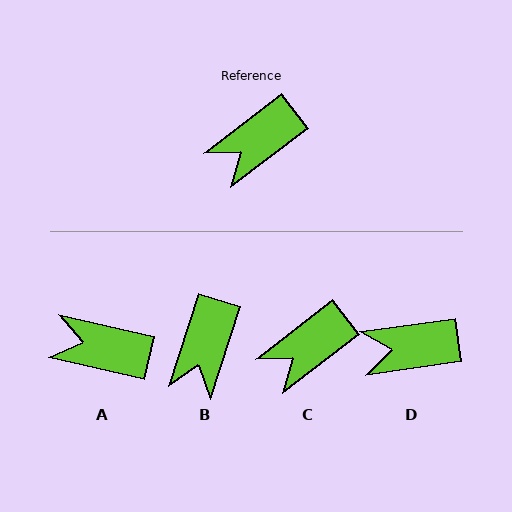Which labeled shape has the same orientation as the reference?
C.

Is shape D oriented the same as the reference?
No, it is off by about 30 degrees.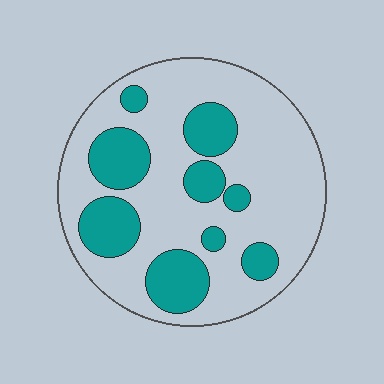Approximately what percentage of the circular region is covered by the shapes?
Approximately 30%.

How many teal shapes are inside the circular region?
9.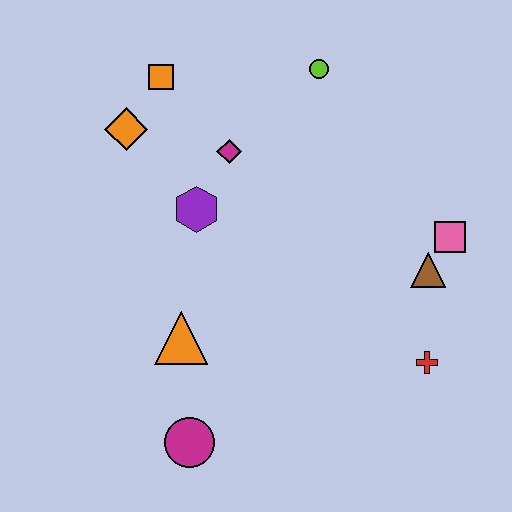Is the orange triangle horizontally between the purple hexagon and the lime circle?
No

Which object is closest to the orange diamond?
The orange square is closest to the orange diamond.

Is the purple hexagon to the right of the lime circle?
No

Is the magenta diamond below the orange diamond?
Yes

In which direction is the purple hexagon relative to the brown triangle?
The purple hexagon is to the left of the brown triangle.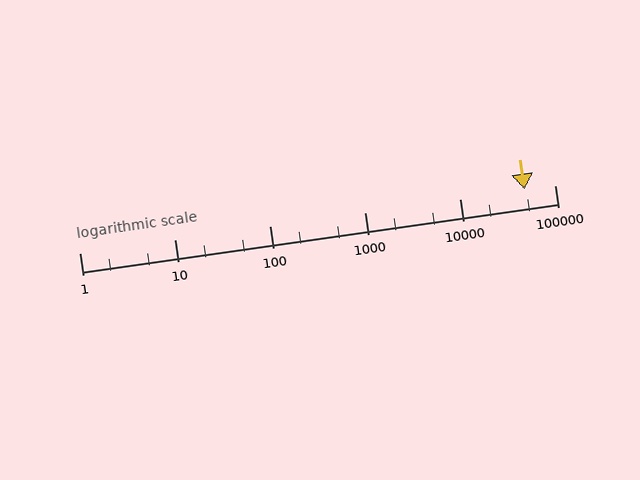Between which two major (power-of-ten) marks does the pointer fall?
The pointer is between 10000 and 100000.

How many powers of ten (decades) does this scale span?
The scale spans 5 decades, from 1 to 100000.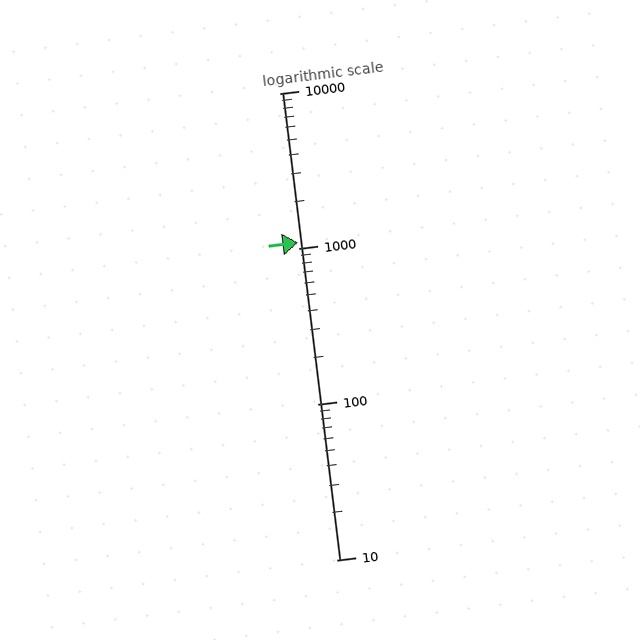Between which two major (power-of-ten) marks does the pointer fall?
The pointer is between 1000 and 10000.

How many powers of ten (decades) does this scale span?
The scale spans 3 decades, from 10 to 10000.